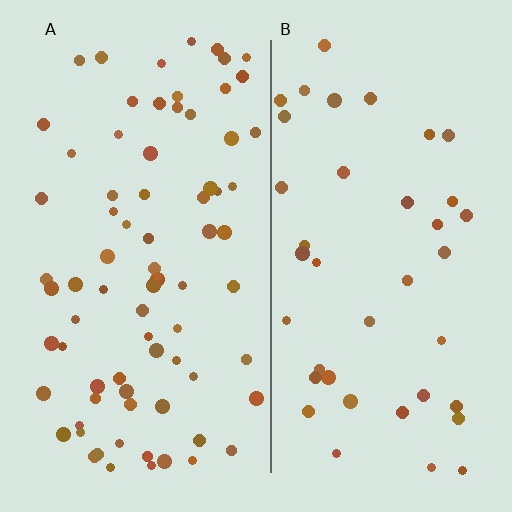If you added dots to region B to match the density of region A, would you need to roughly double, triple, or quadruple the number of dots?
Approximately double.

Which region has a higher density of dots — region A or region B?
A (the left).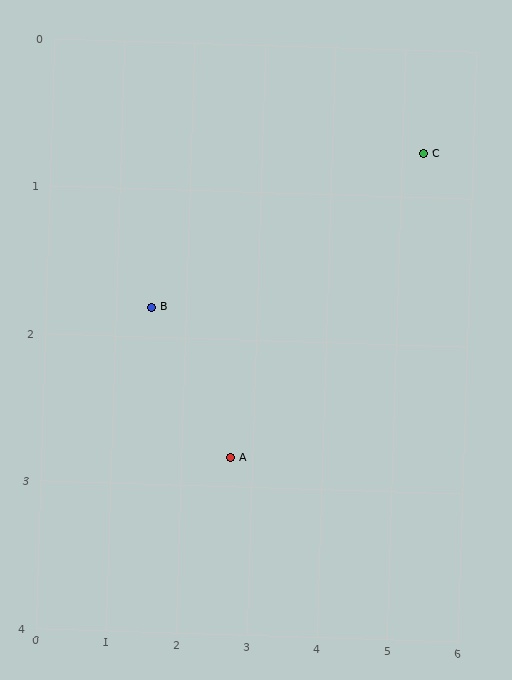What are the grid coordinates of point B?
Point B is at approximately (1.5, 1.8).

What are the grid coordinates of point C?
Point C is at approximately (5.3, 0.7).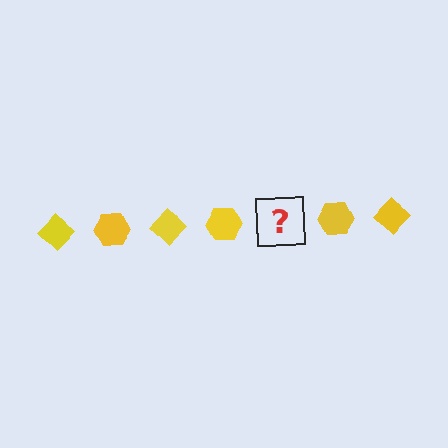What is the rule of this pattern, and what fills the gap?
The rule is that the pattern cycles through diamond, hexagon shapes in yellow. The gap should be filled with a yellow diamond.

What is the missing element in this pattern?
The missing element is a yellow diamond.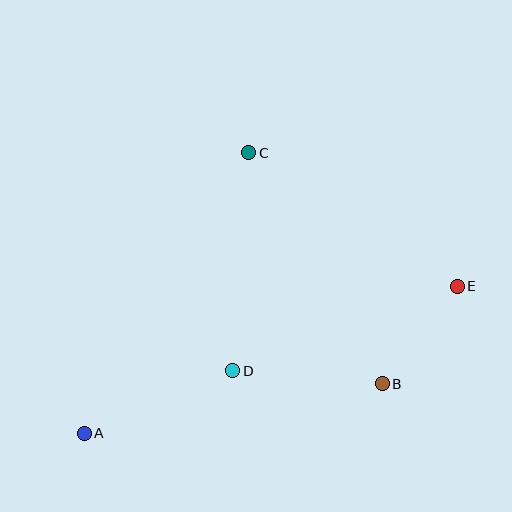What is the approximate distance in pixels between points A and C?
The distance between A and C is approximately 325 pixels.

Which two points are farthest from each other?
Points A and E are farthest from each other.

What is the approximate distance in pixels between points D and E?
The distance between D and E is approximately 240 pixels.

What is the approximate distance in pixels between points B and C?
The distance between B and C is approximately 267 pixels.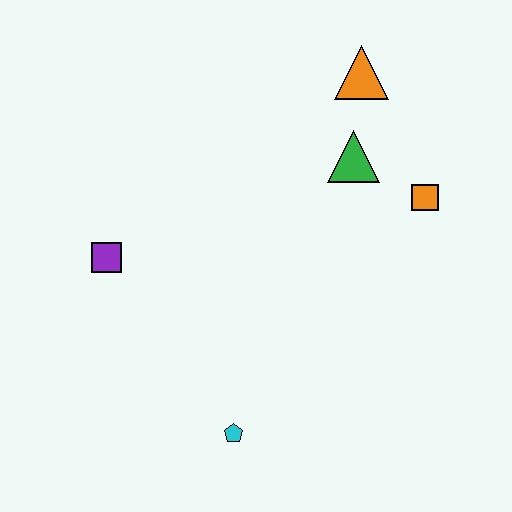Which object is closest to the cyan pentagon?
The purple square is closest to the cyan pentagon.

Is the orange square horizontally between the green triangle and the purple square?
No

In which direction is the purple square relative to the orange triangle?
The purple square is to the left of the orange triangle.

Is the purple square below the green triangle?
Yes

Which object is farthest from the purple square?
The orange square is farthest from the purple square.